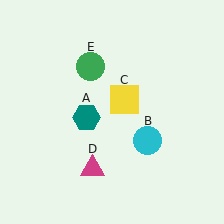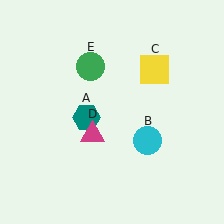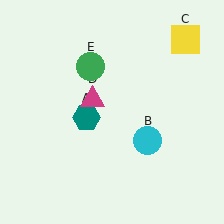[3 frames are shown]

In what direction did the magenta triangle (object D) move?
The magenta triangle (object D) moved up.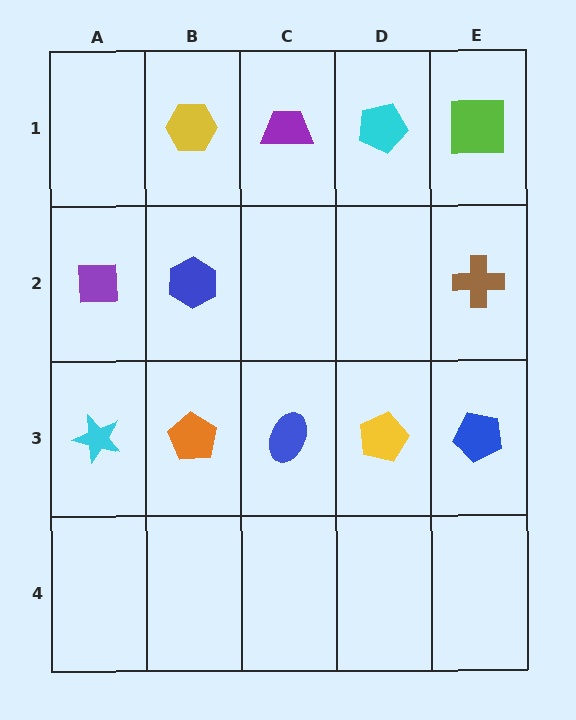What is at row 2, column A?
A purple square.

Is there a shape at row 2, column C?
No, that cell is empty.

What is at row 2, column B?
A blue hexagon.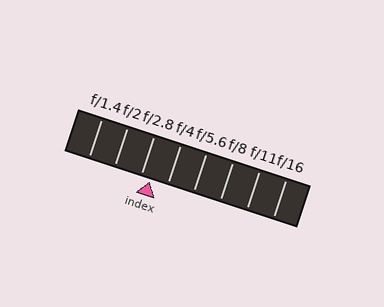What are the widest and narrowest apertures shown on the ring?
The widest aperture shown is f/1.4 and the narrowest is f/16.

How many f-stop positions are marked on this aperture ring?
There are 8 f-stop positions marked.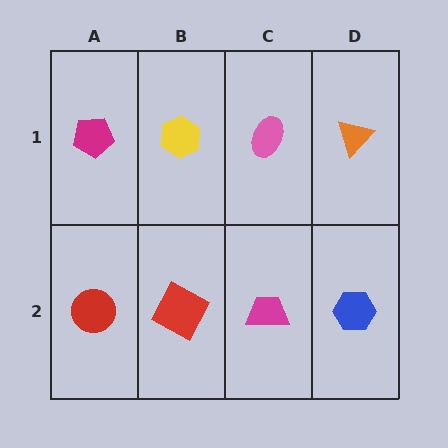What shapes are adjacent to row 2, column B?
A yellow hexagon (row 1, column B), a red circle (row 2, column A), a magenta trapezoid (row 2, column C).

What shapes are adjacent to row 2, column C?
A pink ellipse (row 1, column C), a red square (row 2, column B), a blue hexagon (row 2, column D).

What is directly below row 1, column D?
A blue hexagon.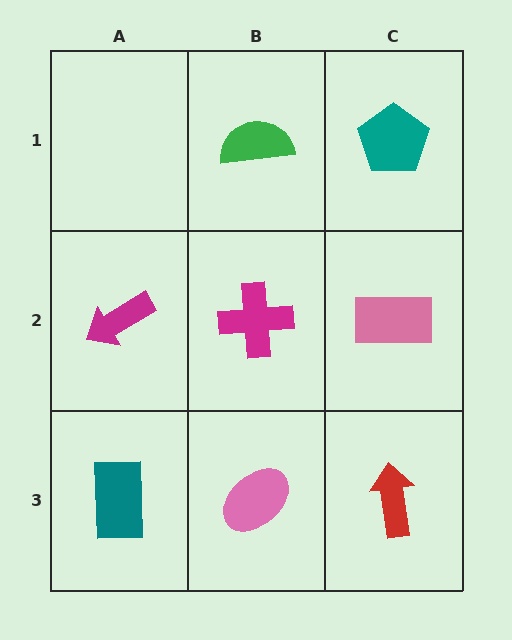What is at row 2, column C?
A pink rectangle.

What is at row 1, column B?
A green semicircle.